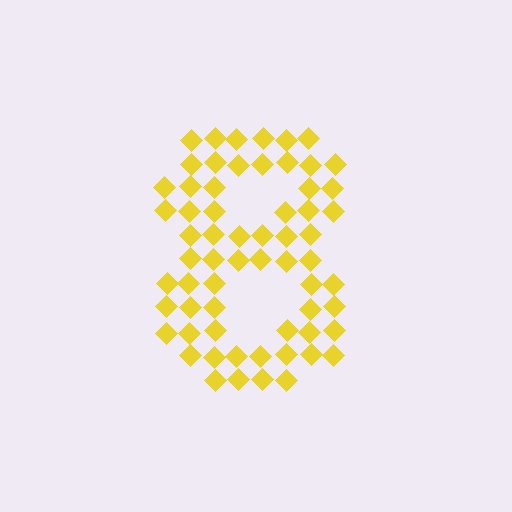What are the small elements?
The small elements are diamonds.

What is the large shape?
The large shape is the digit 8.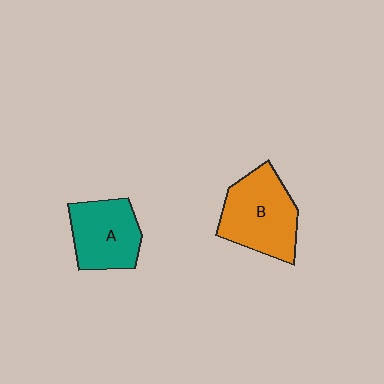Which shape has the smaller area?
Shape A (teal).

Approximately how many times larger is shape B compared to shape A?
Approximately 1.2 times.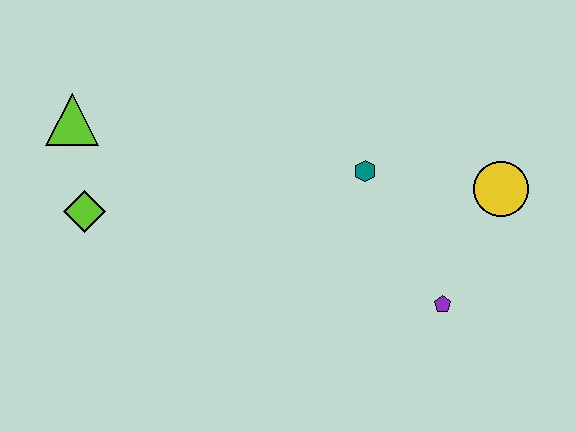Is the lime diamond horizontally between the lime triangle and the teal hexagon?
Yes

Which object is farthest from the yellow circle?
The lime triangle is farthest from the yellow circle.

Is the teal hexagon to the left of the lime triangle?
No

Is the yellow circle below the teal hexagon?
Yes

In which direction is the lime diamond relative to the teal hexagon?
The lime diamond is to the left of the teal hexagon.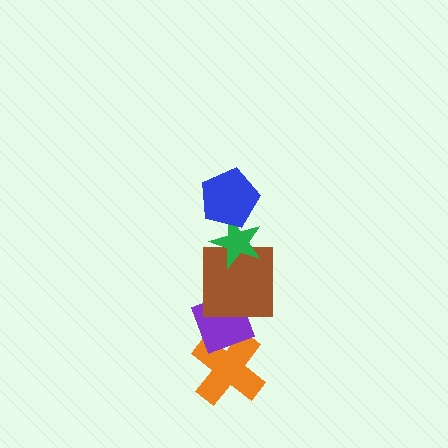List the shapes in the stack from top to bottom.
From top to bottom: the blue pentagon, the green star, the brown square, the purple diamond, the orange cross.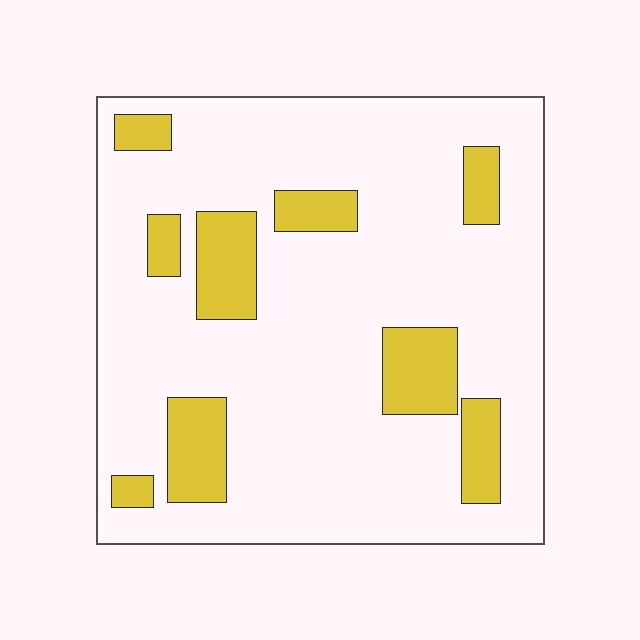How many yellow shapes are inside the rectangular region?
9.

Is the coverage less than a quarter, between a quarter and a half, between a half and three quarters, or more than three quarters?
Less than a quarter.